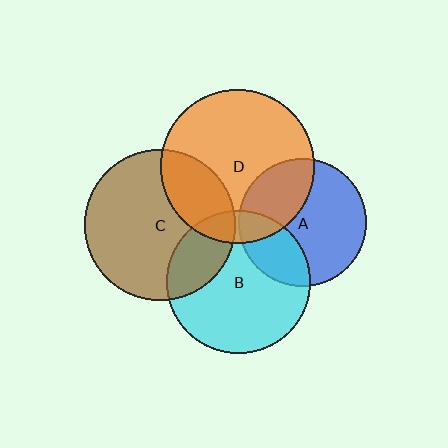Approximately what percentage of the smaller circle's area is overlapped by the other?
Approximately 25%.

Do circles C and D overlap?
Yes.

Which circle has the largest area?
Circle D (orange).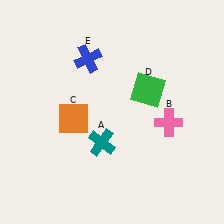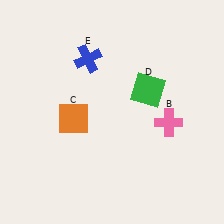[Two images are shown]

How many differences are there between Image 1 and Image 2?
There is 1 difference between the two images.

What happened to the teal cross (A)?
The teal cross (A) was removed in Image 2. It was in the bottom-left area of Image 1.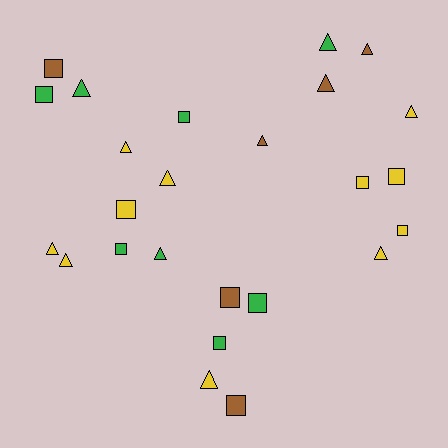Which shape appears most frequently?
Triangle, with 13 objects.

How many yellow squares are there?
There are 4 yellow squares.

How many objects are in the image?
There are 25 objects.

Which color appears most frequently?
Yellow, with 11 objects.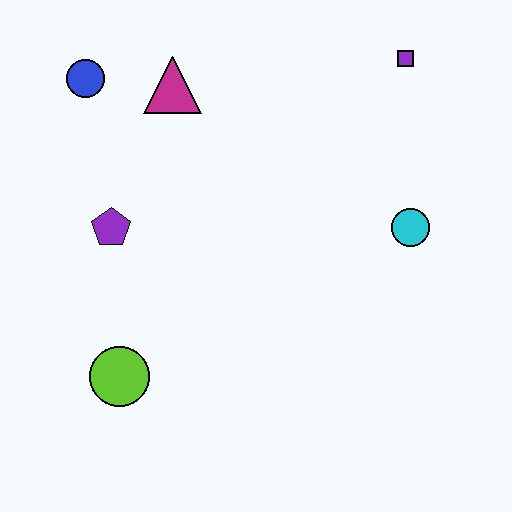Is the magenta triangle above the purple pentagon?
Yes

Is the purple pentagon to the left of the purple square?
Yes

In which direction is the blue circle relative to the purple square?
The blue circle is to the left of the purple square.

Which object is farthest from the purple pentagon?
The purple square is farthest from the purple pentagon.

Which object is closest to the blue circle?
The magenta triangle is closest to the blue circle.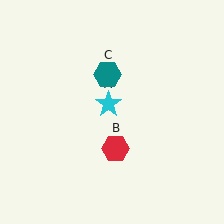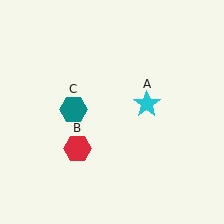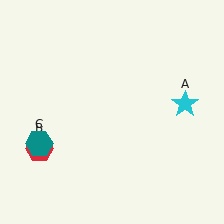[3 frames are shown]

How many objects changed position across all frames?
3 objects changed position: cyan star (object A), red hexagon (object B), teal hexagon (object C).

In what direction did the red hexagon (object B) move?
The red hexagon (object B) moved left.